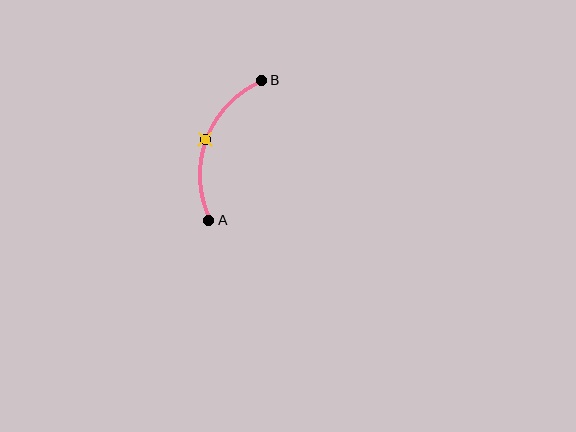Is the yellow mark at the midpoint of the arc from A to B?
Yes. The yellow mark lies on the arc at equal arc-length from both A and B — it is the arc midpoint.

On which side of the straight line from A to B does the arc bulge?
The arc bulges to the left of the straight line connecting A and B.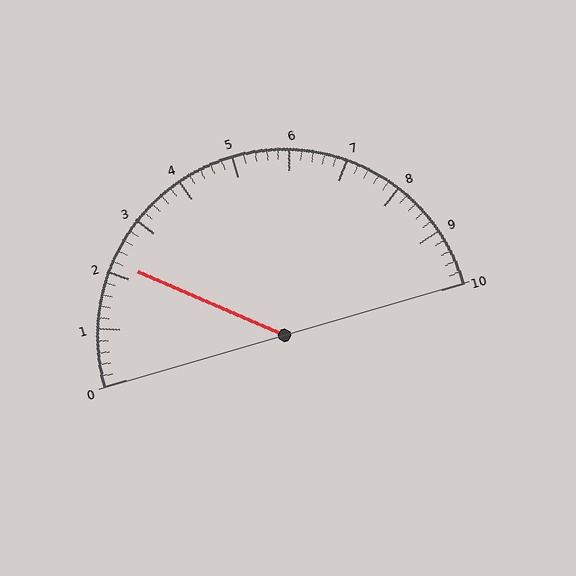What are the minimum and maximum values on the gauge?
The gauge ranges from 0 to 10.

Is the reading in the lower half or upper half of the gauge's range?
The reading is in the lower half of the range (0 to 10).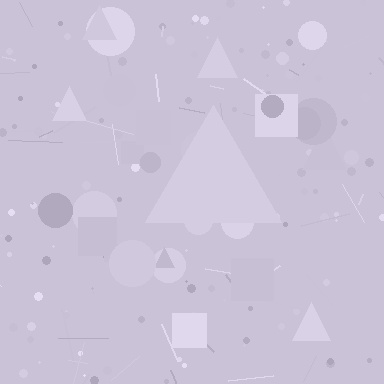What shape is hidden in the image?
A triangle is hidden in the image.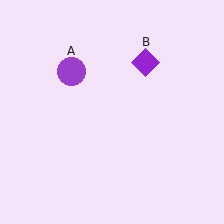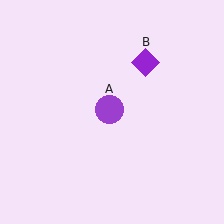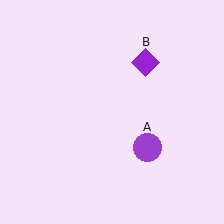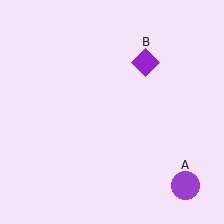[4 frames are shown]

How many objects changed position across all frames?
1 object changed position: purple circle (object A).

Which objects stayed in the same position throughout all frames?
Purple diamond (object B) remained stationary.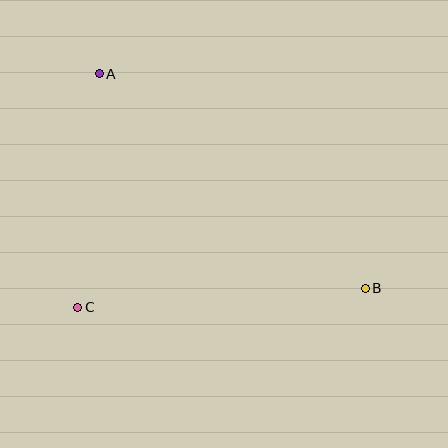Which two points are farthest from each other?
Points A and B are farthest from each other.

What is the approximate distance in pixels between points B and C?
The distance between B and C is approximately 288 pixels.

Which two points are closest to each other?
Points A and C are closest to each other.